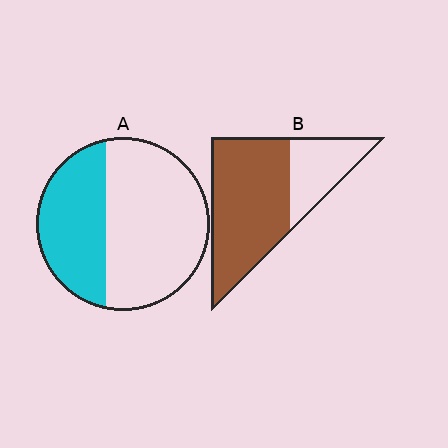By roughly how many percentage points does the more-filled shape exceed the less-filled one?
By roughly 30 percentage points (B over A).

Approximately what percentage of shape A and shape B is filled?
A is approximately 40% and B is approximately 70%.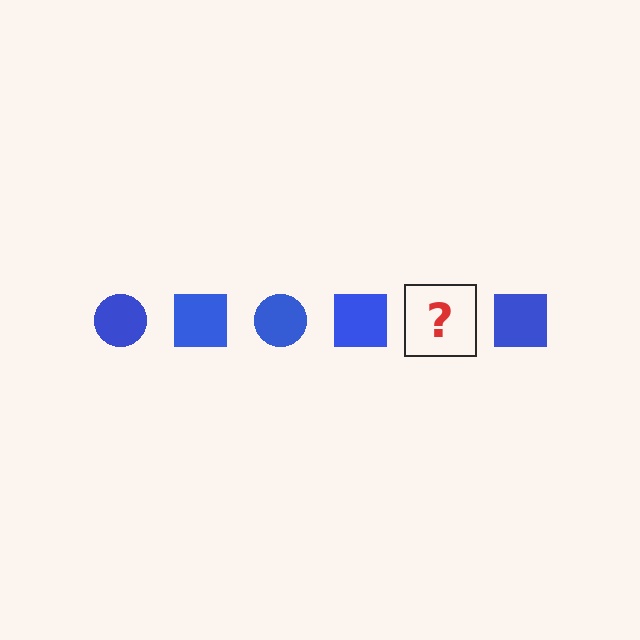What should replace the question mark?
The question mark should be replaced with a blue circle.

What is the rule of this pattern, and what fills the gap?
The rule is that the pattern cycles through circle, square shapes in blue. The gap should be filled with a blue circle.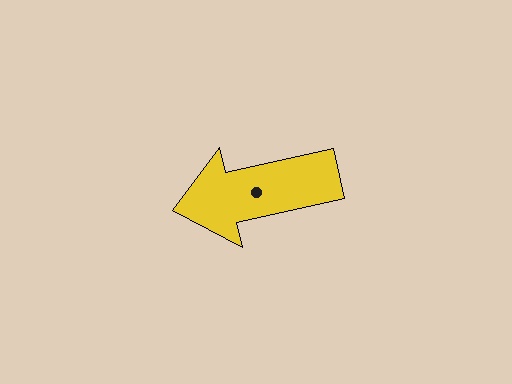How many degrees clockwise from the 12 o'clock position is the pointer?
Approximately 257 degrees.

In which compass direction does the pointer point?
West.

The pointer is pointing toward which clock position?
Roughly 9 o'clock.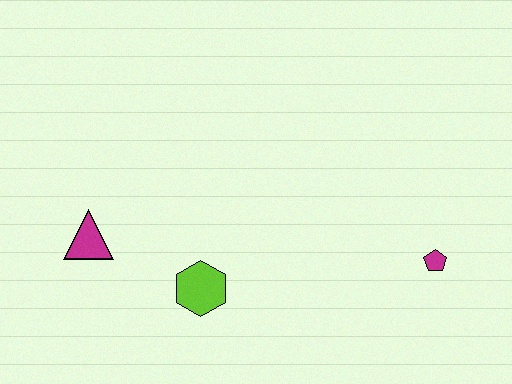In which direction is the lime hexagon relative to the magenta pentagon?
The lime hexagon is to the left of the magenta pentagon.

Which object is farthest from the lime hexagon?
The magenta pentagon is farthest from the lime hexagon.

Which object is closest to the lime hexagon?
The magenta triangle is closest to the lime hexagon.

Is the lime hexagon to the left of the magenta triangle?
No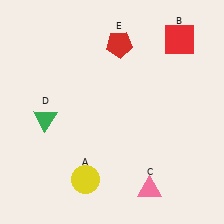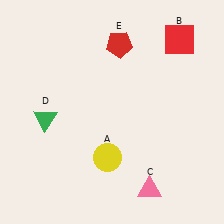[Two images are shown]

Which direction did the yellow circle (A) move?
The yellow circle (A) moved right.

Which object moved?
The yellow circle (A) moved right.